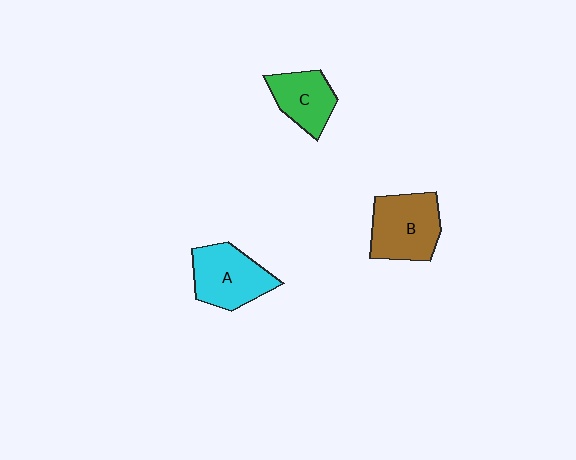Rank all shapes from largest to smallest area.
From largest to smallest: B (brown), A (cyan), C (green).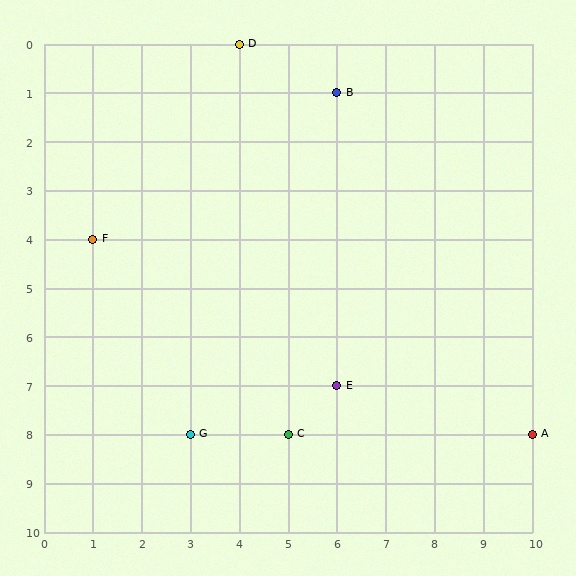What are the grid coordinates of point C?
Point C is at grid coordinates (5, 8).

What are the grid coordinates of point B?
Point B is at grid coordinates (6, 1).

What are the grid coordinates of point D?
Point D is at grid coordinates (4, 0).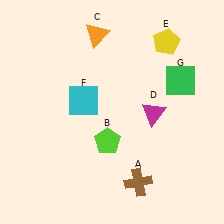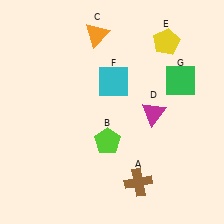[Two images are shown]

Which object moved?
The cyan square (F) moved right.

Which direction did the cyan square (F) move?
The cyan square (F) moved right.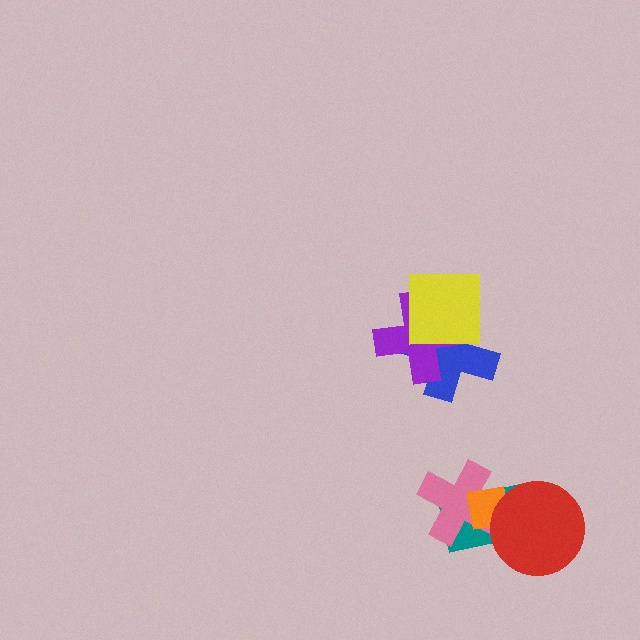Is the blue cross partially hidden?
Yes, it is partially covered by another shape.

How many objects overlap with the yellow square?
2 objects overlap with the yellow square.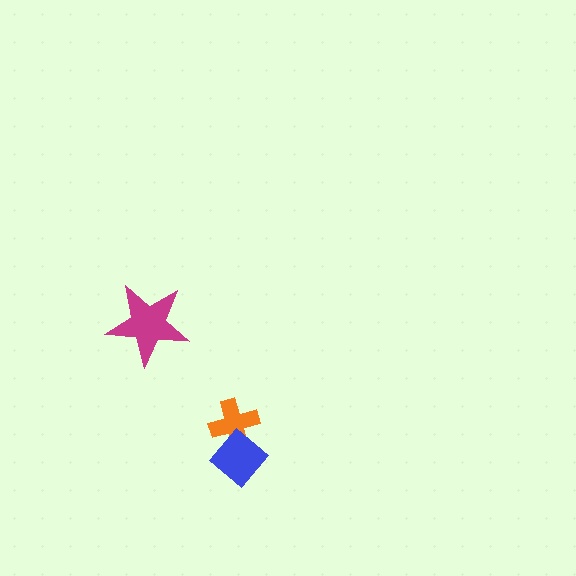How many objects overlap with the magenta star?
0 objects overlap with the magenta star.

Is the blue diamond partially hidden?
No, no other shape covers it.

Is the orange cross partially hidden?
Yes, it is partially covered by another shape.